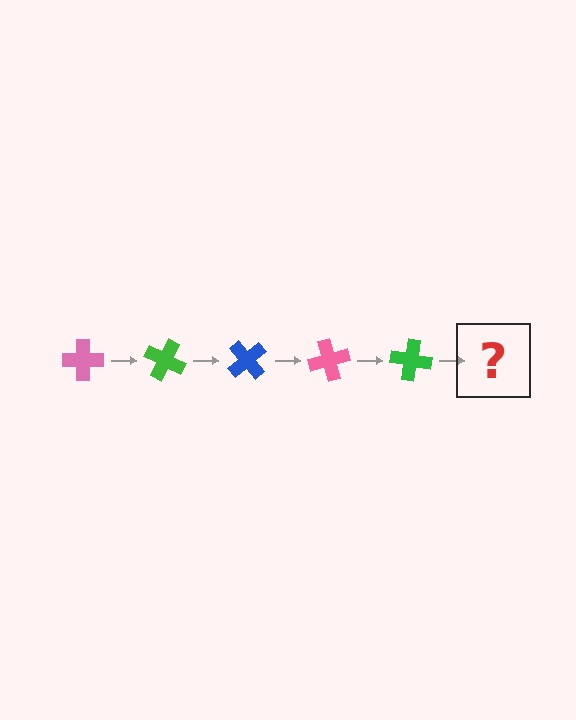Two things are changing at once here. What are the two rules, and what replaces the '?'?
The two rules are that it rotates 25 degrees each step and the color cycles through pink, green, and blue. The '?' should be a blue cross, rotated 125 degrees from the start.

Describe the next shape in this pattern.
It should be a blue cross, rotated 125 degrees from the start.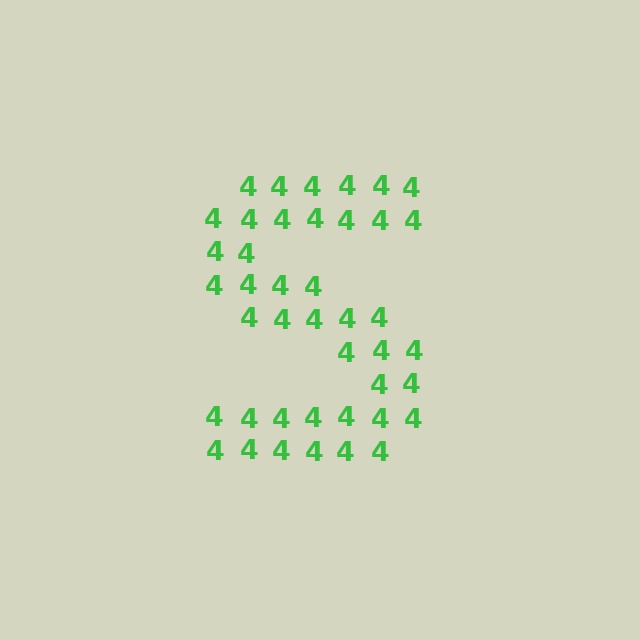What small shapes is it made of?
It is made of small digit 4's.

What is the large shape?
The large shape is the letter S.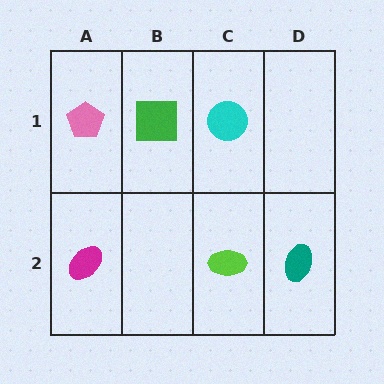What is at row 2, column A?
A magenta ellipse.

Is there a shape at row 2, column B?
No, that cell is empty.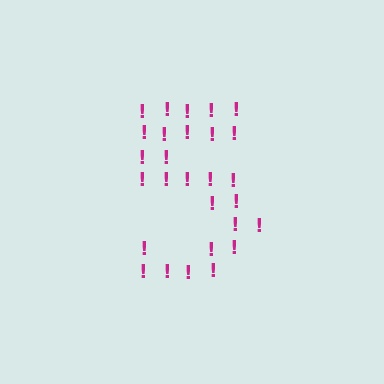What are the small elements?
The small elements are exclamation marks.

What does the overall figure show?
The overall figure shows the digit 5.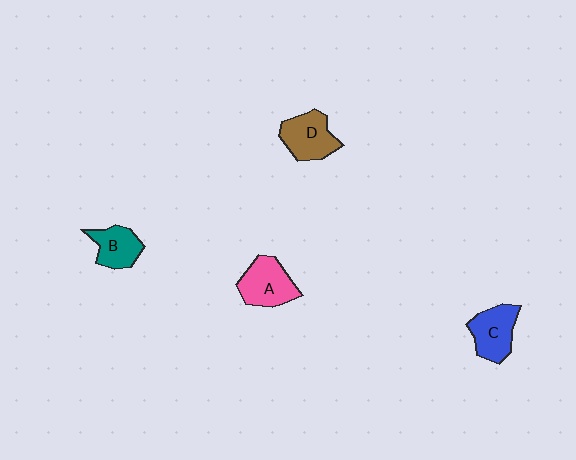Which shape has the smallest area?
Shape B (teal).